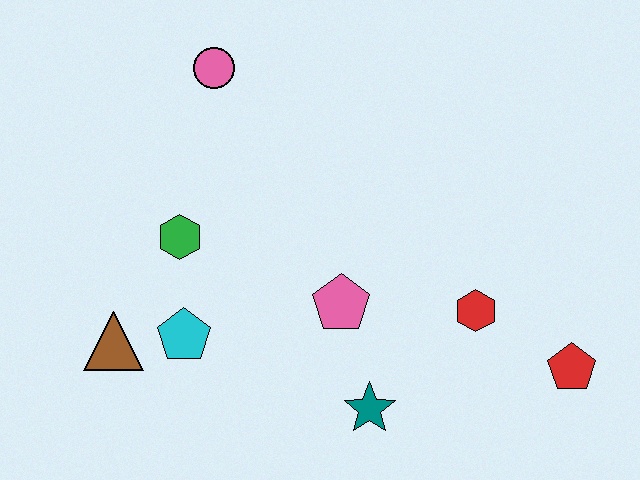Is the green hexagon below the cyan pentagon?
No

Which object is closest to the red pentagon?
The red hexagon is closest to the red pentagon.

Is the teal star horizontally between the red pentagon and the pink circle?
Yes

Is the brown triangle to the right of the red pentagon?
No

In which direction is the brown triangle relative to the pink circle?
The brown triangle is below the pink circle.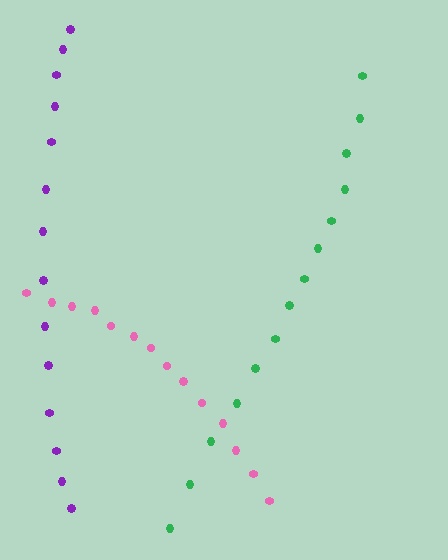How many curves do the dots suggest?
There are 3 distinct paths.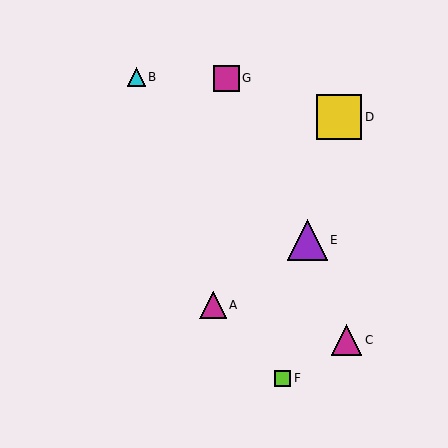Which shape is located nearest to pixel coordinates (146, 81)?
The cyan triangle (labeled B) at (136, 77) is nearest to that location.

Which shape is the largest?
The yellow square (labeled D) is the largest.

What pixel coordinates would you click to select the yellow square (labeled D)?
Click at (339, 117) to select the yellow square D.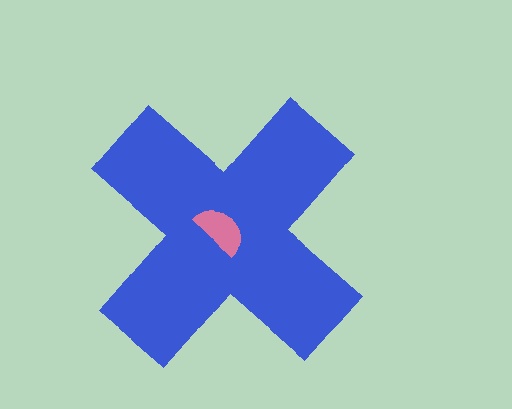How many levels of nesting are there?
2.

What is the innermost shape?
The pink semicircle.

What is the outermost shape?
The blue cross.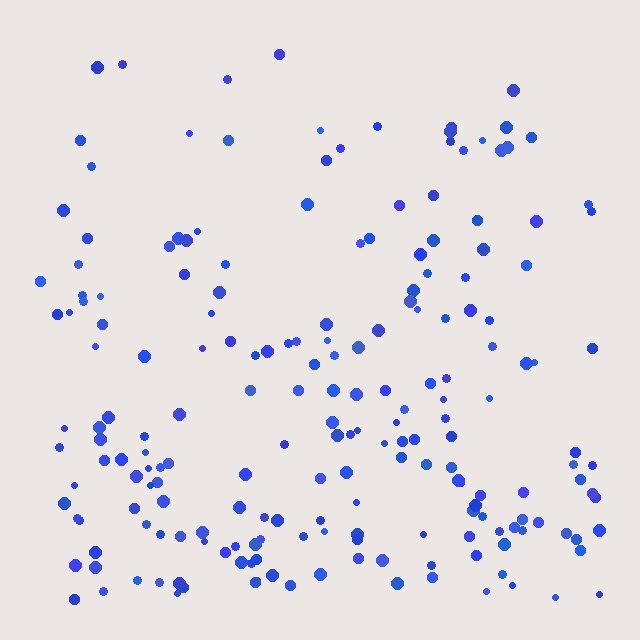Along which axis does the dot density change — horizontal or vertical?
Vertical.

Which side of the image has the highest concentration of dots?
The bottom.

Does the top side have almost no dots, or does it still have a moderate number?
Still a moderate number, just noticeably fewer than the bottom.